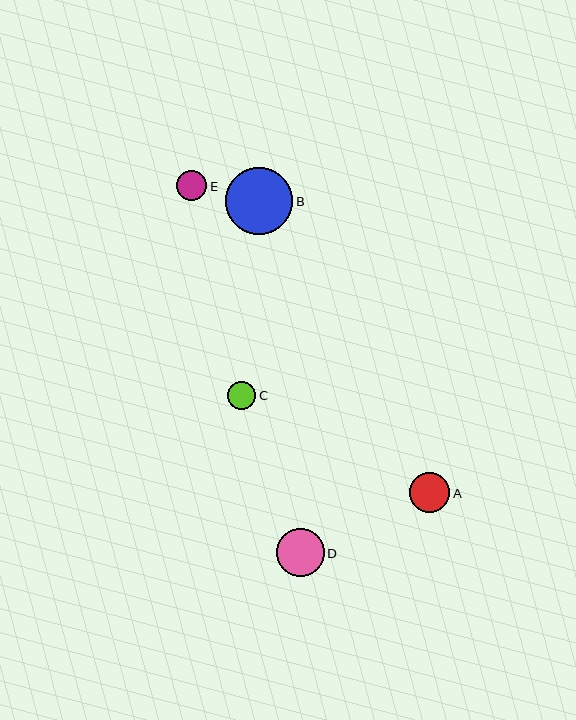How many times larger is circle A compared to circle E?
Circle A is approximately 1.3 times the size of circle E.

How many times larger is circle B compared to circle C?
Circle B is approximately 2.4 times the size of circle C.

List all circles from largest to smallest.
From largest to smallest: B, D, A, E, C.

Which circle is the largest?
Circle B is the largest with a size of approximately 67 pixels.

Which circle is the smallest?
Circle C is the smallest with a size of approximately 28 pixels.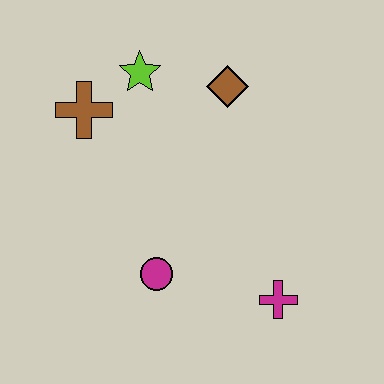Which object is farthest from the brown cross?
The magenta cross is farthest from the brown cross.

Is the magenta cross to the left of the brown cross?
No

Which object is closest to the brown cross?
The lime star is closest to the brown cross.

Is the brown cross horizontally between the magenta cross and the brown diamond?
No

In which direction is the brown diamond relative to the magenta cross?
The brown diamond is above the magenta cross.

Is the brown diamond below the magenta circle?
No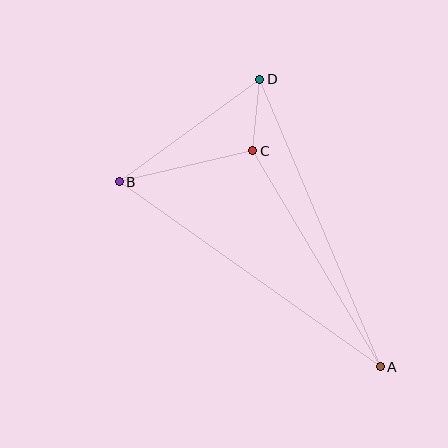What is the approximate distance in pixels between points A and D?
The distance between A and D is approximately 312 pixels.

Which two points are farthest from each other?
Points A and B are farthest from each other.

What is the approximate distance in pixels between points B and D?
The distance between B and D is approximately 174 pixels.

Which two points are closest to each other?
Points C and D are closest to each other.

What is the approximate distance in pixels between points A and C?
The distance between A and C is approximately 251 pixels.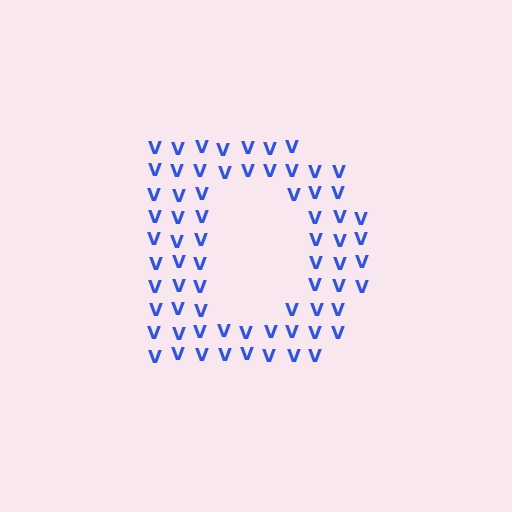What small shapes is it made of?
It is made of small letter V's.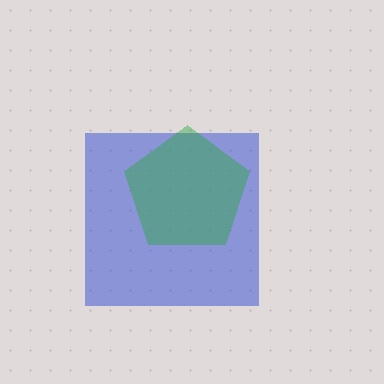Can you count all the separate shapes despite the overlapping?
Yes, there are 2 separate shapes.